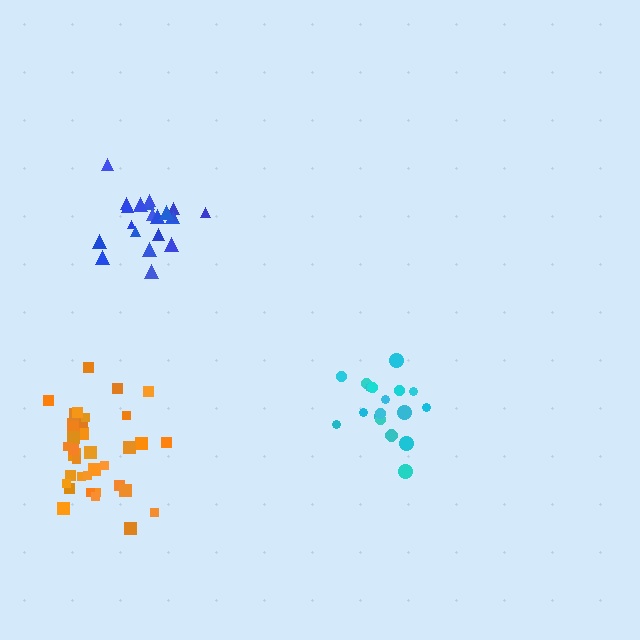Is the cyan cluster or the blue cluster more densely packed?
Blue.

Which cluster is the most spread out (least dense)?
Cyan.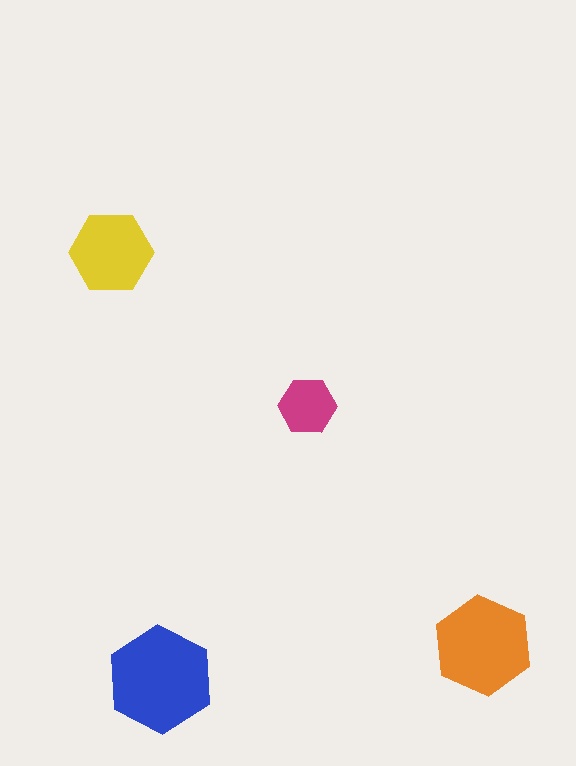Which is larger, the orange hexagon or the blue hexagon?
The blue one.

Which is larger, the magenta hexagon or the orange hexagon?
The orange one.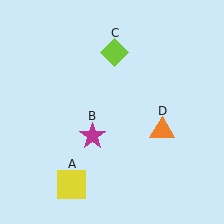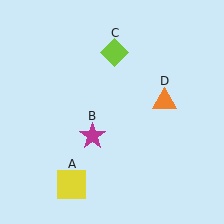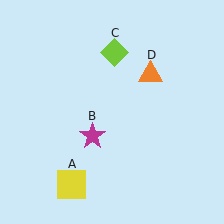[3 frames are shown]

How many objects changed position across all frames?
1 object changed position: orange triangle (object D).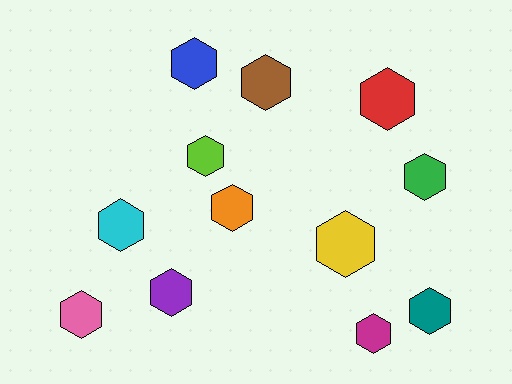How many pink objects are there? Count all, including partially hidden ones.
There is 1 pink object.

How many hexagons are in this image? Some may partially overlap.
There are 12 hexagons.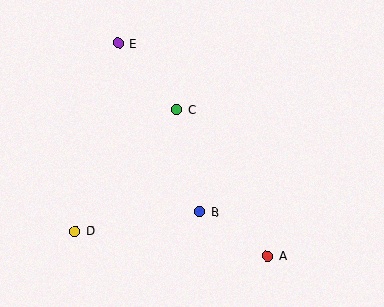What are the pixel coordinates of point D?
Point D is at (75, 231).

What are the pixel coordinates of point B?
Point B is at (200, 212).